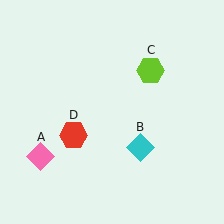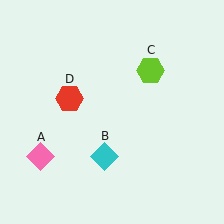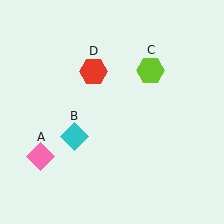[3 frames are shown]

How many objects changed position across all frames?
2 objects changed position: cyan diamond (object B), red hexagon (object D).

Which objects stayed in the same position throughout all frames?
Pink diamond (object A) and lime hexagon (object C) remained stationary.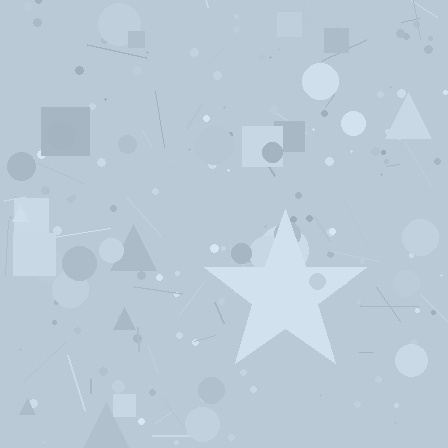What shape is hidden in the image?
A star is hidden in the image.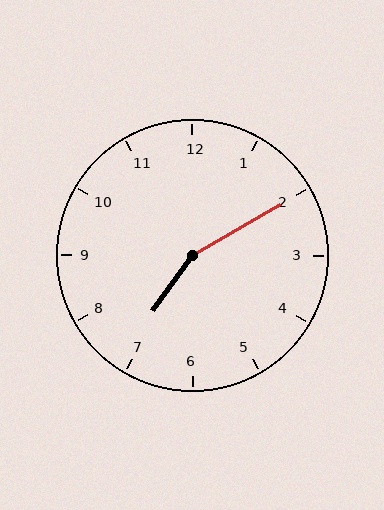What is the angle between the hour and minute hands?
Approximately 155 degrees.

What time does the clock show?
7:10.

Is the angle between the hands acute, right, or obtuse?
It is obtuse.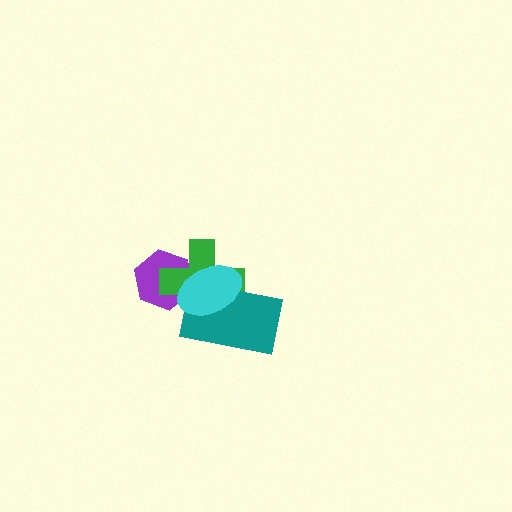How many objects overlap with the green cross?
3 objects overlap with the green cross.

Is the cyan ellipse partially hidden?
No, no other shape covers it.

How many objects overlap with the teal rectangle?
2 objects overlap with the teal rectangle.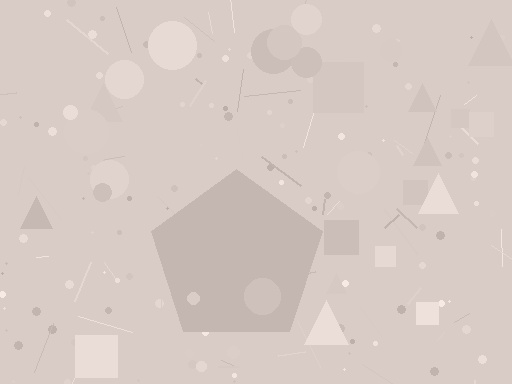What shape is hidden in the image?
A pentagon is hidden in the image.